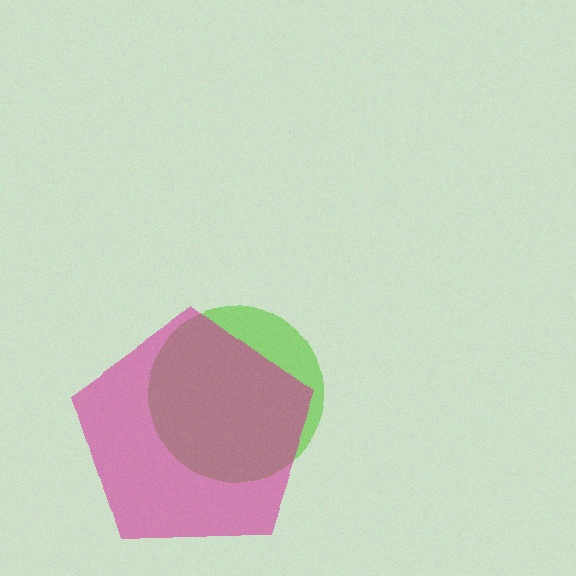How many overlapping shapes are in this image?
There are 2 overlapping shapes in the image.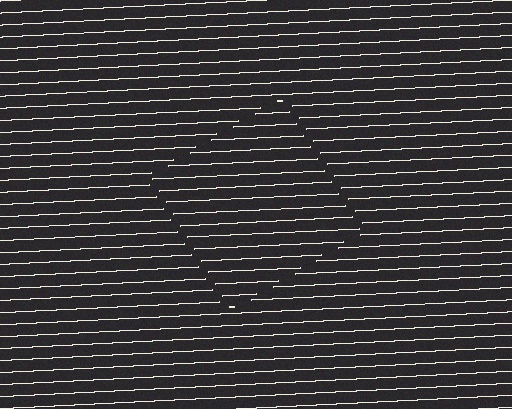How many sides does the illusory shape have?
4 sides — the line-ends trace a square.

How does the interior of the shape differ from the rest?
The interior of the shape contains the same grating, shifted by half a period — the contour is defined by the phase discontinuity where line-ends from the inner and outer gratings abut.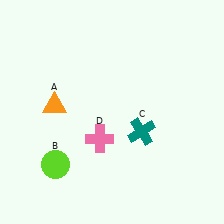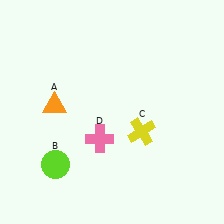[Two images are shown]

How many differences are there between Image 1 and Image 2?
There is 1 difference between the two images.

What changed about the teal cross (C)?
In Image 1, C is teal. In Image 2, it changed to yellow.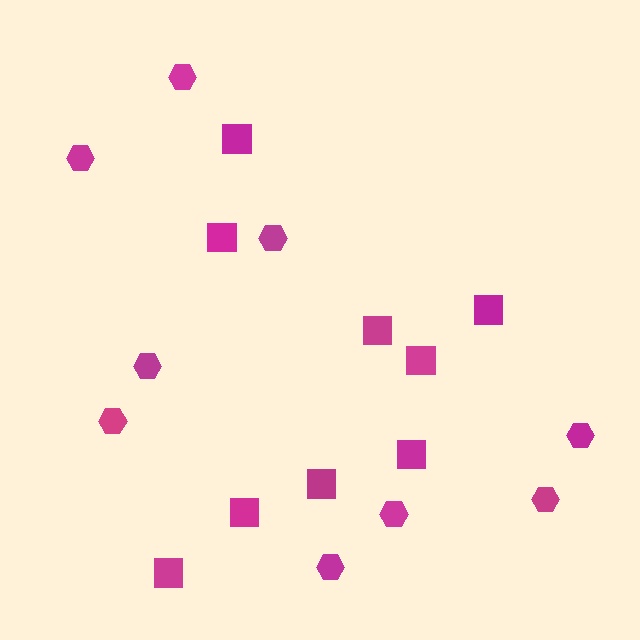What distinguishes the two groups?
There are 2 groups: one group of hexagons (9) and one group of squares (9).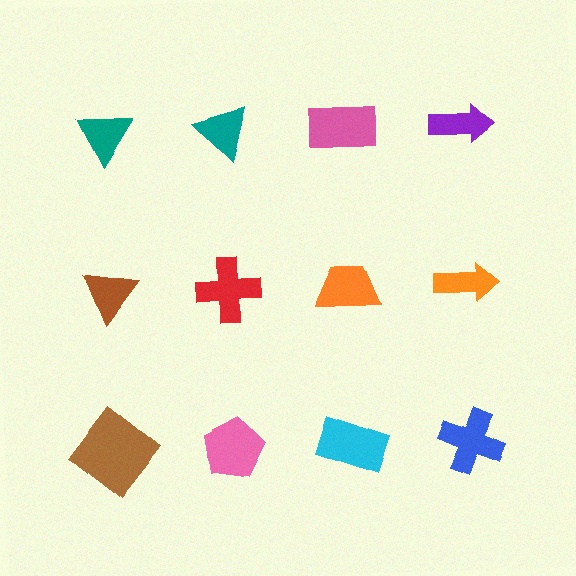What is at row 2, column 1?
A brown triangle.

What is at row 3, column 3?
A cyan rectangle.